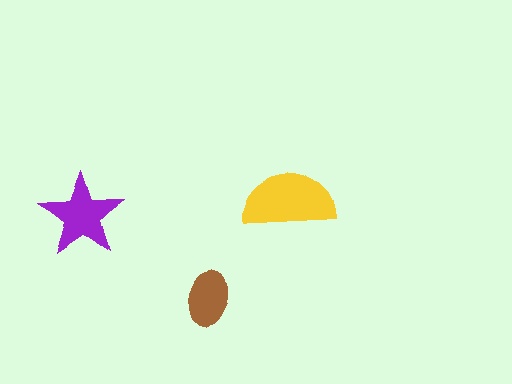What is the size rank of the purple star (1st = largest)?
2nd.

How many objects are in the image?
There are 3 objects in the image.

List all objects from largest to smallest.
The yellow semicircle, the purple star, the brown ellipse.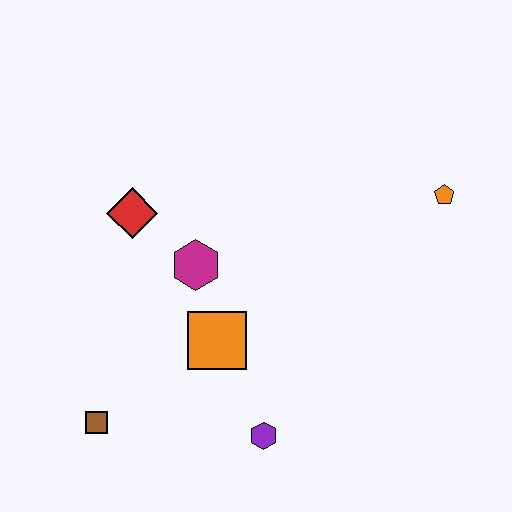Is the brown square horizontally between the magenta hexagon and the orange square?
No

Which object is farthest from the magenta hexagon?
The orange pentagon is farthest from the magenta hexagon.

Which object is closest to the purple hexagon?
The orange square is closest to the purple hexagon.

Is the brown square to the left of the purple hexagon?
Yes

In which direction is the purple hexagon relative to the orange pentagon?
The purple hexagon is below the orange pentagon.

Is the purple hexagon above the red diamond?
No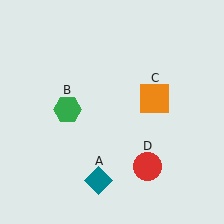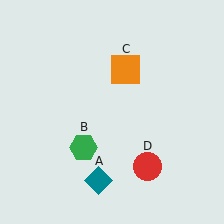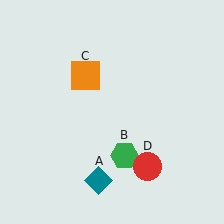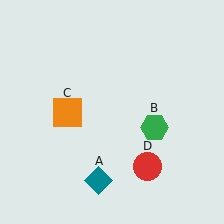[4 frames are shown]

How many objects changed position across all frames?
2 objects changed position: green hexagon (object B), orange square (object C).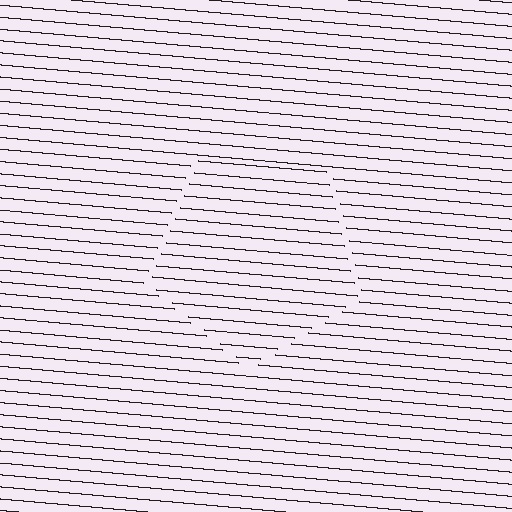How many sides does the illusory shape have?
5 sides — the line-ends trace a pentagon.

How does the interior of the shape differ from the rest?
The interior of the shape contains the same grating, shifted by half a period — the contour is defined by the phase discontinuity where line-ends from the inner and outer gratings abut.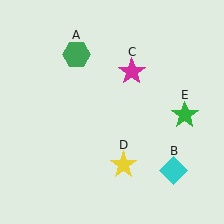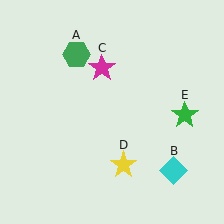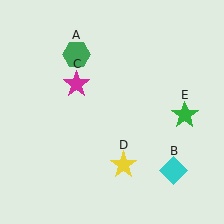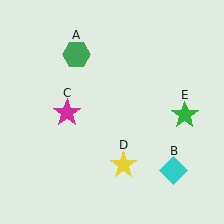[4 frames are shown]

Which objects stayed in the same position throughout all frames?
Green hexagon (object A) and cyan diamond (object B) and yellow star (object D) and green star (object E) remained stationary.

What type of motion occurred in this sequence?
The magenta star (object C) rotated counterclockwise around the center of the scene.